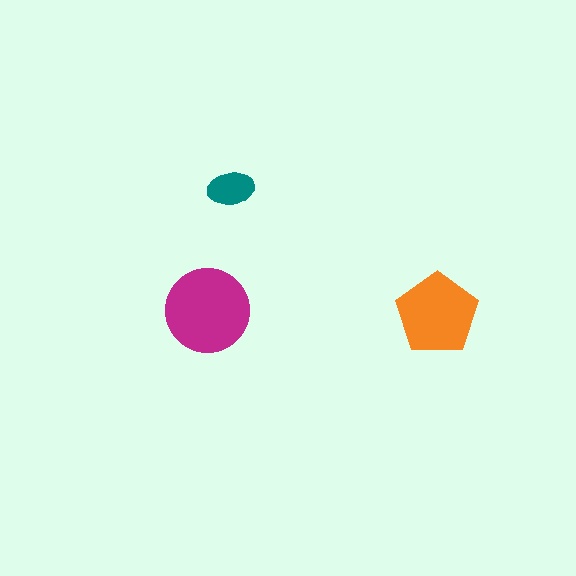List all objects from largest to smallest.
The magenta circle, the orange pentagon, the teal ellipse.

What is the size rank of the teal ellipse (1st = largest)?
3rd.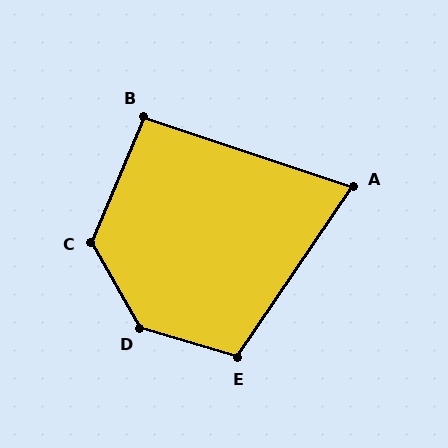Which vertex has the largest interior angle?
D, at approximately 136 degrees.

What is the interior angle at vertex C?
Approximately 128 degrees (obtuse).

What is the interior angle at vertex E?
Approximately 107 degrees (obtuse).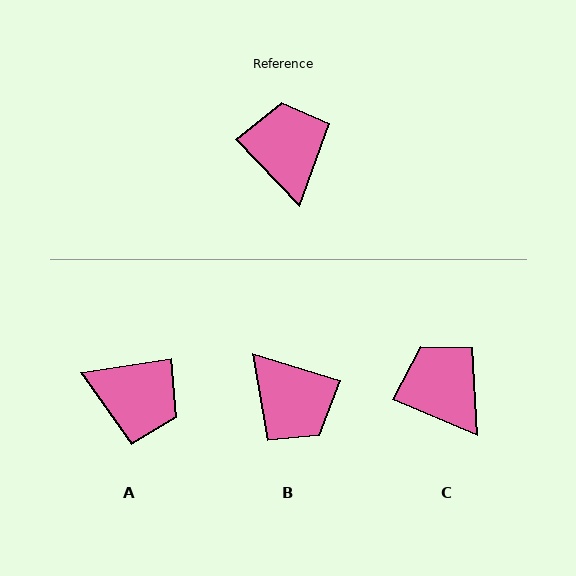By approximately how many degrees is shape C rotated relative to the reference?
Approximately 23 degrees counter-clockwise.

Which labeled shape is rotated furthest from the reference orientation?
B, about 150 degrees away.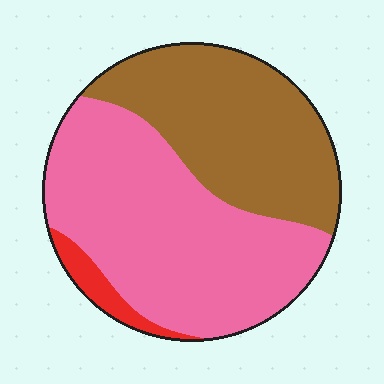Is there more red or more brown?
Brown.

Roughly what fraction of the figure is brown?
Brown covers roughly 40% of the figure.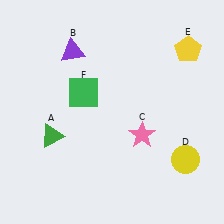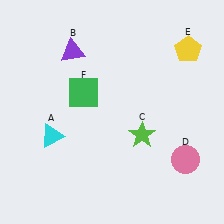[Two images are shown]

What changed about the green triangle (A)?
In Image 1, A is green. In Image 2, it changed to cyan.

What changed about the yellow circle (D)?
In Image 1, D is yellow. In Image 2, it changed to pink.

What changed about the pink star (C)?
In Image 1, C is pink. In Image 2, it changed to lime.